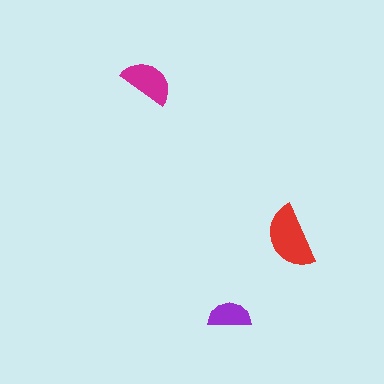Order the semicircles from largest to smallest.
the red one, the magenta one, the purple one.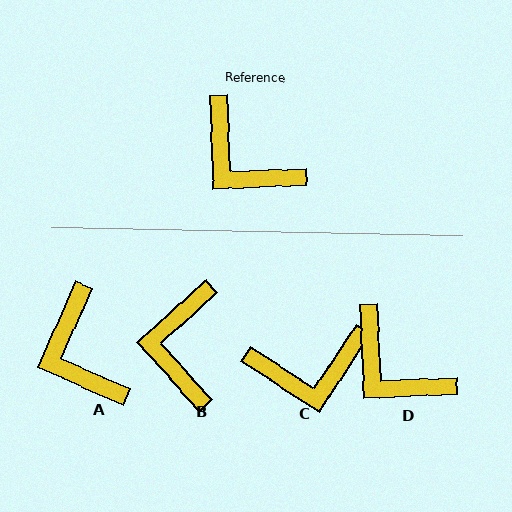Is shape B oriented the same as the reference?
No, it is off by about 50 degrees.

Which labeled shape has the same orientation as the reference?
D.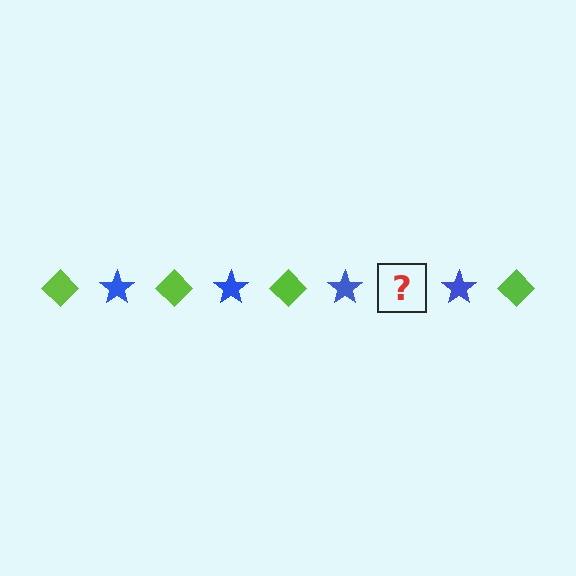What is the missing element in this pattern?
The missing element is a lime diamond.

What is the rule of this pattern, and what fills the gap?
The rule is that the pattern alternates between lime diamond and blue star. The gap should be filled with a lime diamond.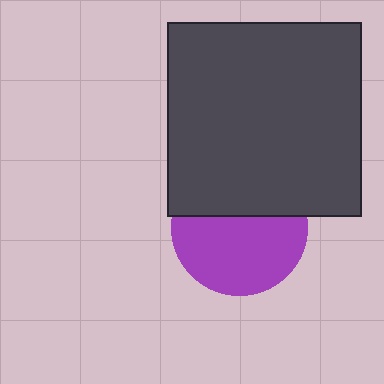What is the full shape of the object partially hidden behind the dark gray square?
The partially hidden object is a purple circle.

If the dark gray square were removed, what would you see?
You would see the complete purple circle.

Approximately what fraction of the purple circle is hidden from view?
Roughly 41% of the purple circle is hidden behind the dark gray square.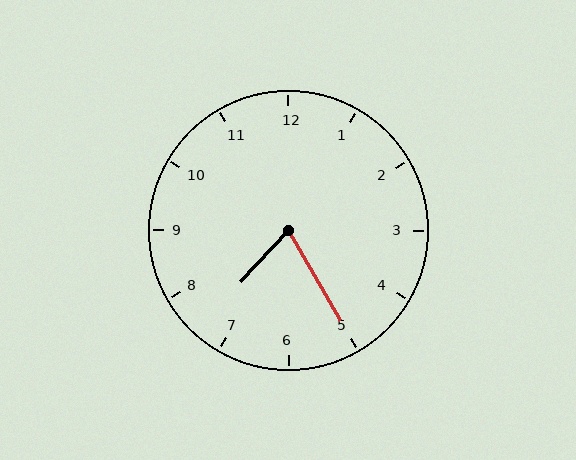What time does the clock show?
7:25.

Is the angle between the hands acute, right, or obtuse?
It is acute.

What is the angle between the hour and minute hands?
Approximately 72 degrees.